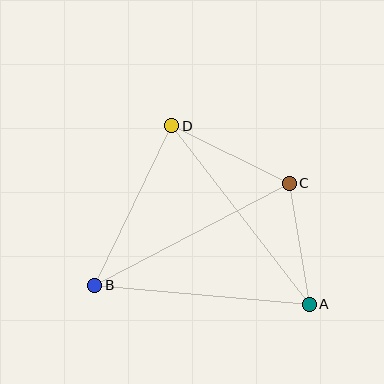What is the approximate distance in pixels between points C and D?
The distance between C and D is approximately 131 pixels.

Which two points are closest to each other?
Points A and C are closest to each other.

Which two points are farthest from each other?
Points A and D are farthest from each other.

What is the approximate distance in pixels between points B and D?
The distance between B and D is approximately 177 pixels.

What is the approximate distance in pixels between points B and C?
The distance between B and C is approximately 220 pixels.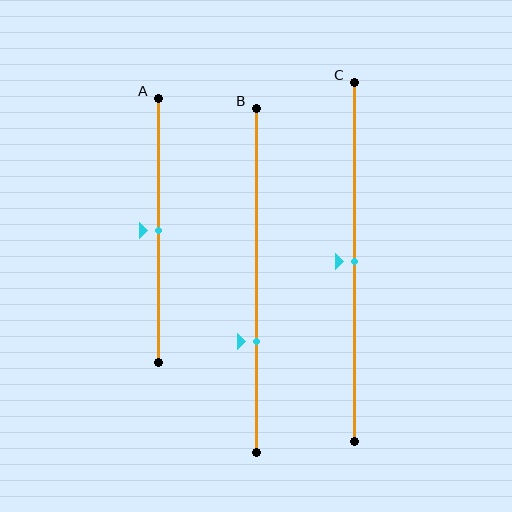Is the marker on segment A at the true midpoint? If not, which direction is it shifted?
Yes, the marker on segment A is at the true midpoint.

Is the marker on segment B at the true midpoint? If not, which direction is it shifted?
No, the marker on segment B is shifted downward by about 18% of the segment length.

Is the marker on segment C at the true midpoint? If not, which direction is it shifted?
Yes, the marker on segment C is at the true midpoint.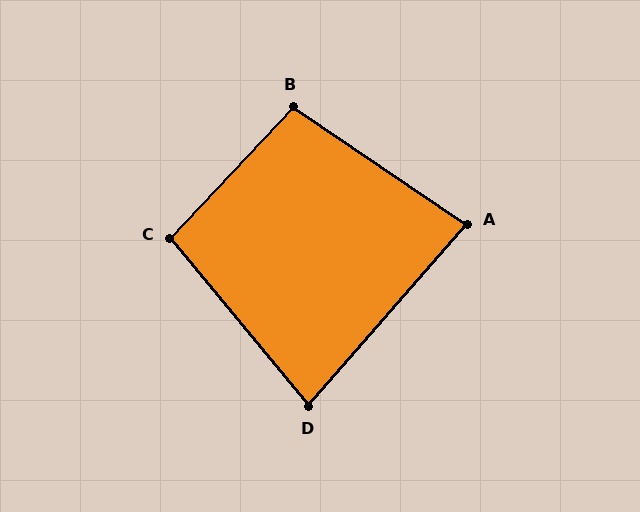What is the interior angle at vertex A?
Approximately 83 degrees (acute).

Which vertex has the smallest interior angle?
D, at approximately 81 degrees.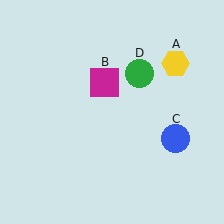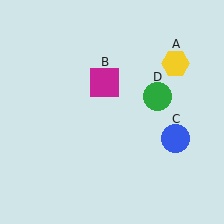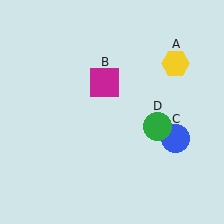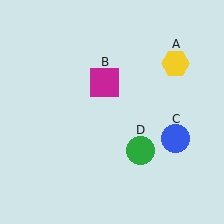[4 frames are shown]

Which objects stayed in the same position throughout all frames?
Yellow hexagon (object A) and magenta square (object B) and blue circle (object C) remained stationary.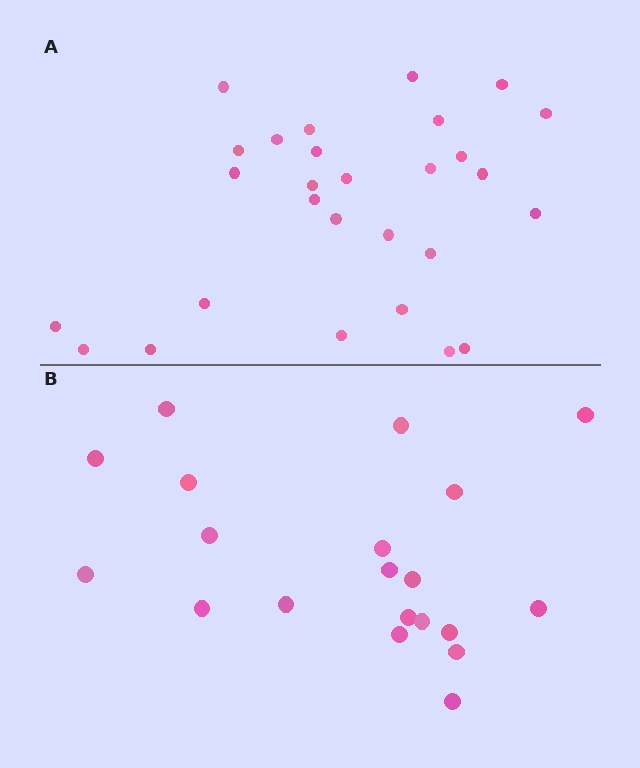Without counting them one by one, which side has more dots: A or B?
Region A (the top region) has more dots.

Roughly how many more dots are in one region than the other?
Region A has roughly 8 or so more dots than region B.